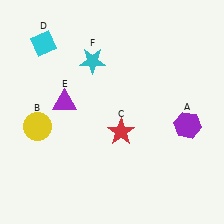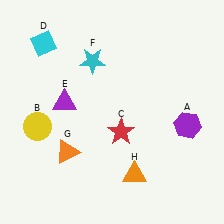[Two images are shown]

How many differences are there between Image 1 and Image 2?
There are 2 differences between the two images.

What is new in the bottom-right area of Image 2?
An orange triangle (H) was added in the bottom-right area of Image 2.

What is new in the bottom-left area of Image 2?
An orange triangle (G) was added in the bottom-left area of Image 2.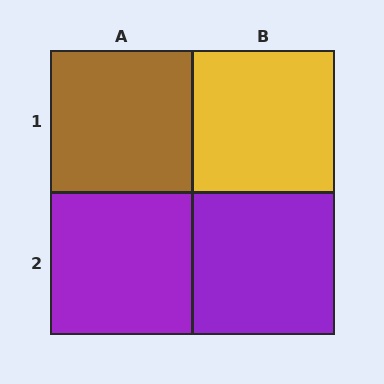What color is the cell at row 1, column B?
Yellow.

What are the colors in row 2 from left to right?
Purple, purple.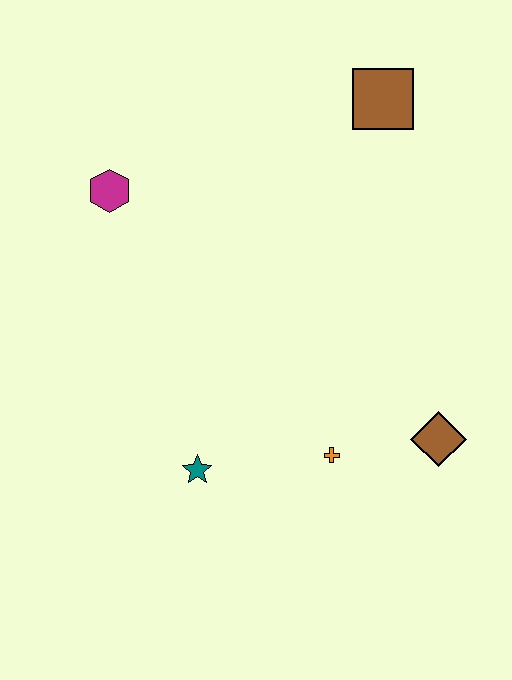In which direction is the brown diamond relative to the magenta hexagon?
The brown diamond is to the right of the magenta hexagon.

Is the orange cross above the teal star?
Yes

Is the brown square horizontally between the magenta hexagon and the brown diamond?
Yes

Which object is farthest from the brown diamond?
The magenta hexagon is farthest from the brown diamond.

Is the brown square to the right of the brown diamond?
No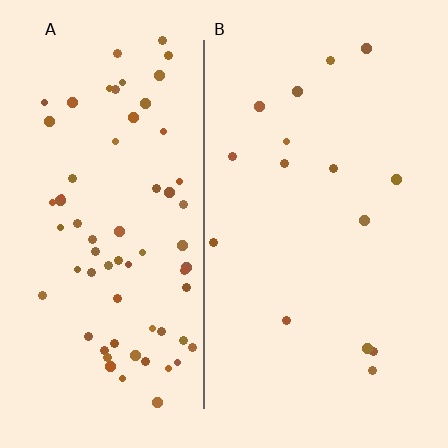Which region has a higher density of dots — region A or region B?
A (the left).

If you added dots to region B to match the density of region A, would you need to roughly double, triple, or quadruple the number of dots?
Approximately quadruple.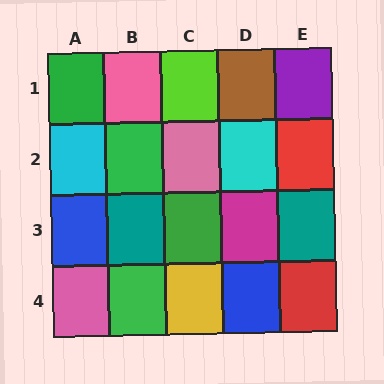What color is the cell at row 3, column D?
Magenta.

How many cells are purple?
1 cell is purple.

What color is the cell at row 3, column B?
Teal.